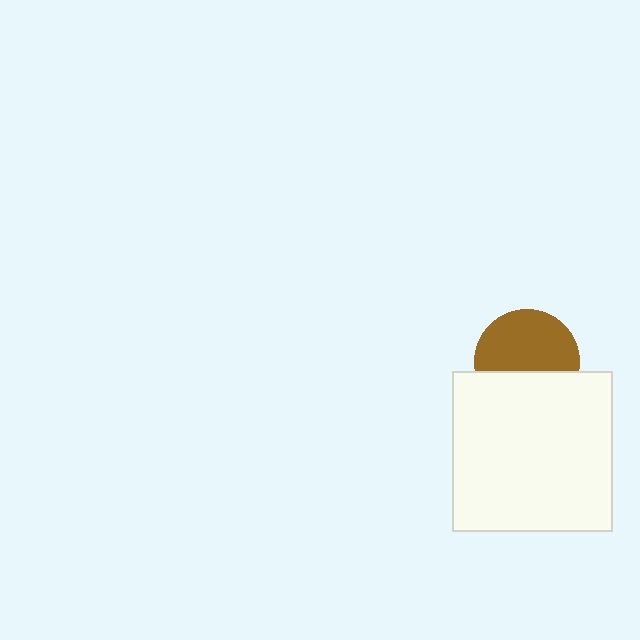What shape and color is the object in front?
The object in front is a white square.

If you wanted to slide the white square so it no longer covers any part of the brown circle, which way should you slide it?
Slide it down — that is the most direct way to separate the two shapes.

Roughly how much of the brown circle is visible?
About half of it is visible (roughly 61%).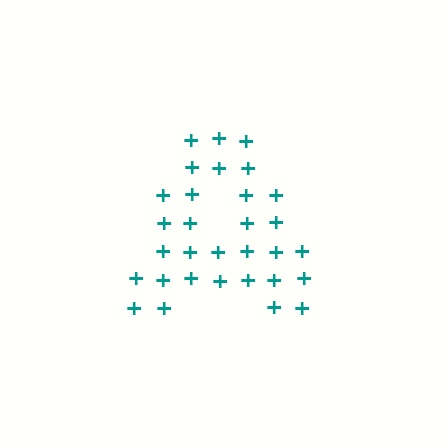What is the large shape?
The large shape is the letter A.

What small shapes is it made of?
It is made of small plus signs.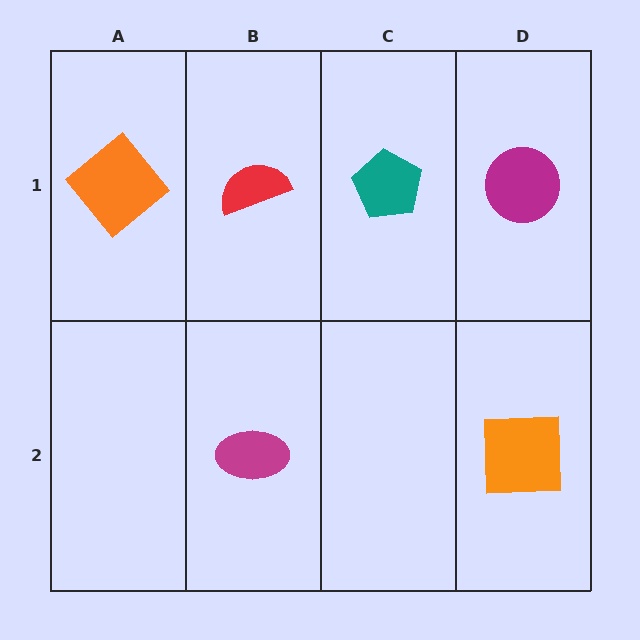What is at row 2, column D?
An orange square.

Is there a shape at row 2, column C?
No, that cell is empty.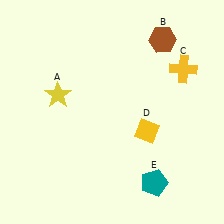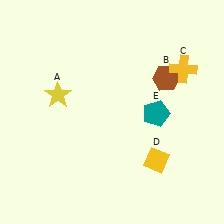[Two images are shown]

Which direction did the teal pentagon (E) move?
The teal pentagon (E) moved up.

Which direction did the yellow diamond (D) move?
The yellow diamond (D) moved down.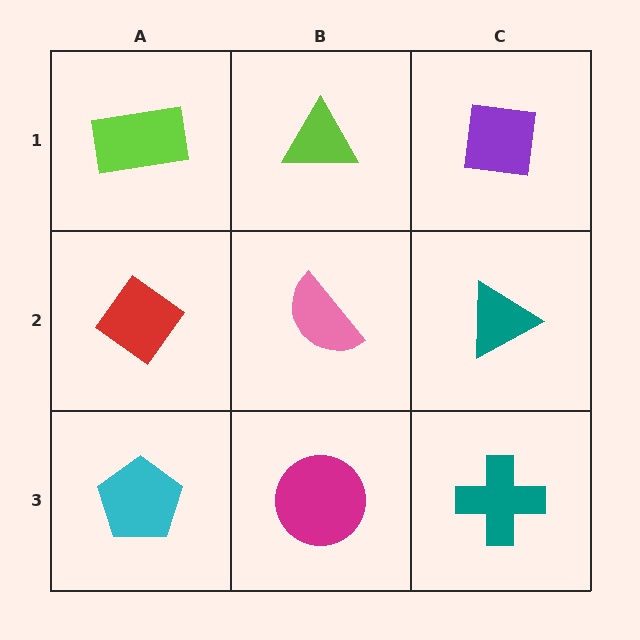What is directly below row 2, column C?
A teal cross.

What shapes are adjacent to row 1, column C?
A teal triangle (row 2, column C), a lime triangle (row 1, column B).